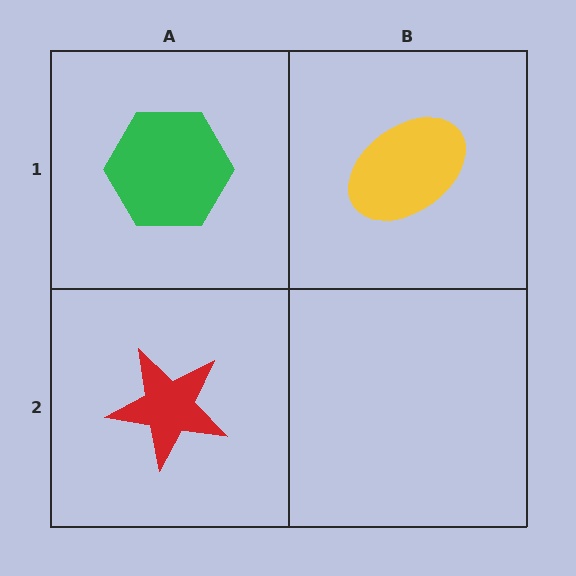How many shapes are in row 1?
2 shapes.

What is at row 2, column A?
A red star.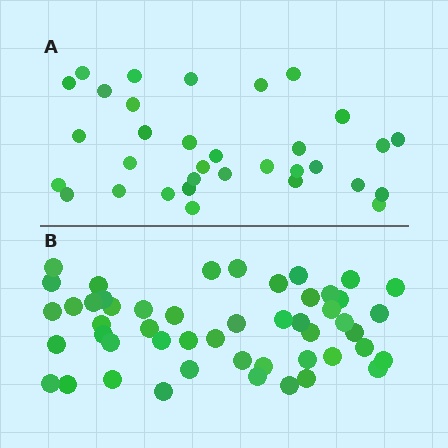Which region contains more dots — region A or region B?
Region B (the bottom region) has more dots.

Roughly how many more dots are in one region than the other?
Region B has approximately 15 more dots than region A.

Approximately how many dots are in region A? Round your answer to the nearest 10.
About 30 dots. (The exact count is 33, which rounds to 30.)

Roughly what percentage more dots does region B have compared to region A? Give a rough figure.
About 50% more.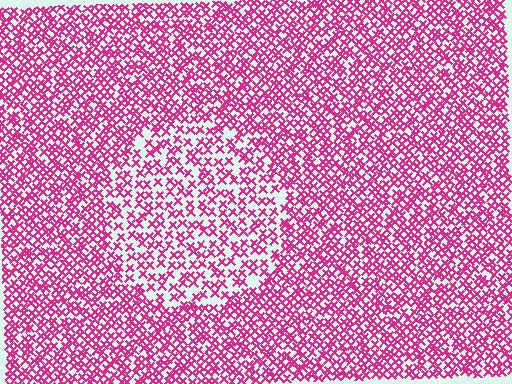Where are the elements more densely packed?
The elements are more densely packed outside the circle boundary.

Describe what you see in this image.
The image contains small magenta elements arranged at two different densities. A circle-shaped region is visible where the elements are less densely packed than the surrounding area.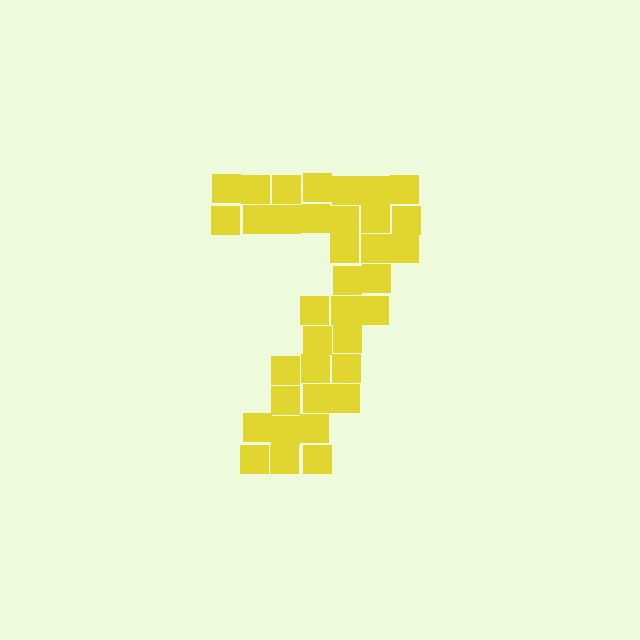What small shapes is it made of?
It is made of small squares.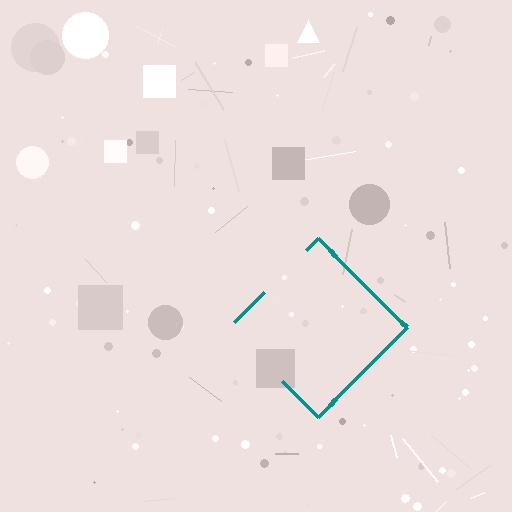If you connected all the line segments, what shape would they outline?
They would outline a diamond.